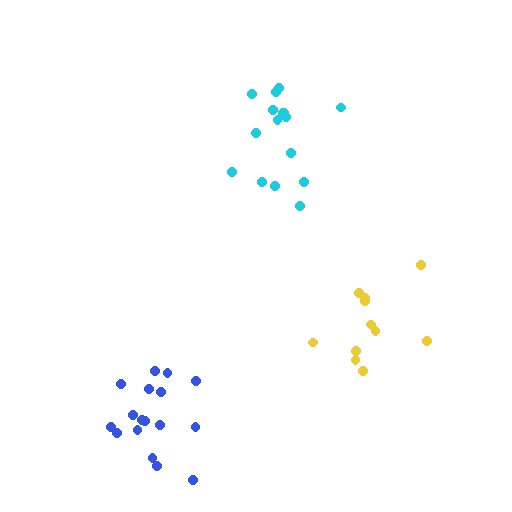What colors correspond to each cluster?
The clusters are colored: cyan, blue, yellow.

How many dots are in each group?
Group 1: 16 dots, Group 2: 17 dots, Group 3: 11 dots (44 total).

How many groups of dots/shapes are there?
There are 3 groups.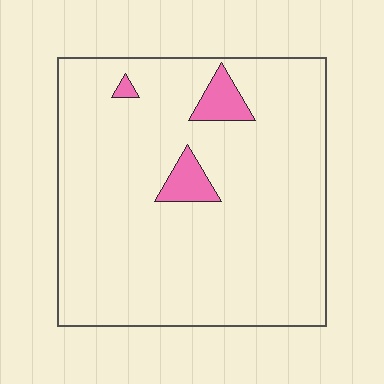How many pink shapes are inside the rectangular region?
3.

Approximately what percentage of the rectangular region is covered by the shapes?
Approximately 5%.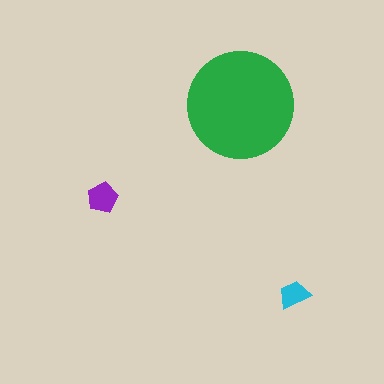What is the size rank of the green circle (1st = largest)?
1st.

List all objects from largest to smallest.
The green circle, the purple pentagon, the cyan trapezoid.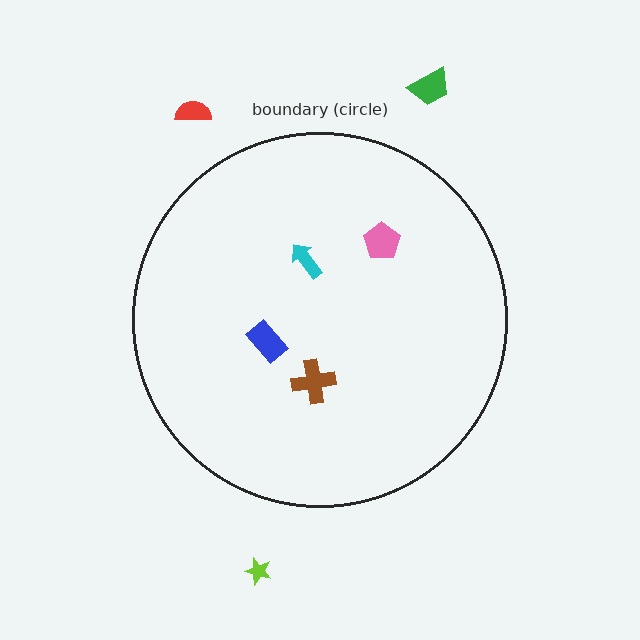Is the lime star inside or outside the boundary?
Outside.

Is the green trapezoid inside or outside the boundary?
Outside.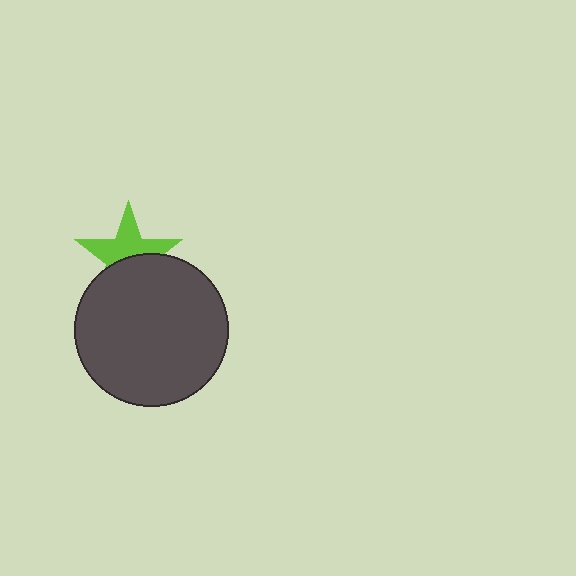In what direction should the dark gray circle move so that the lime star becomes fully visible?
The dark gray circle should move down. That is the shortest direction to clear the overlap and leave the lime star fully visible.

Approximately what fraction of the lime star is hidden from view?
Roughly 47% of the lime star is hidden behind the dark gray circle.